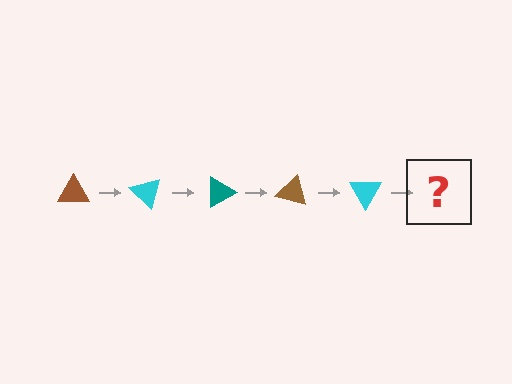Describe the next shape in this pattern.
It should be a teal triangle, rotated 225 degrees from the start.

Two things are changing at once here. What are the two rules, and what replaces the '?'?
The two rules are that it rotates 45 degrees each step and the color cycles through brown, cyan, and teal. The '?' should be a teal triangle, rotated 225 degrees from the start.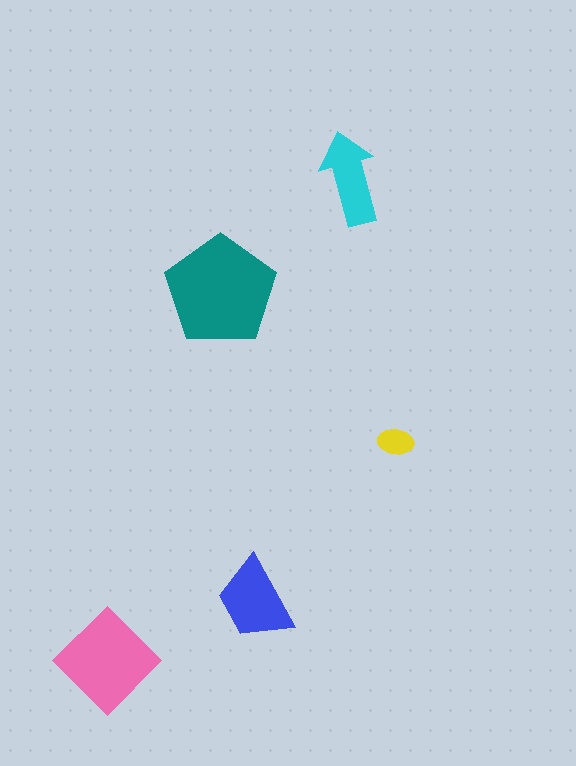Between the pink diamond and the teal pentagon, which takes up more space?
The teal pentagon.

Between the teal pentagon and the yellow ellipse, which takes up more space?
The teal pentagon.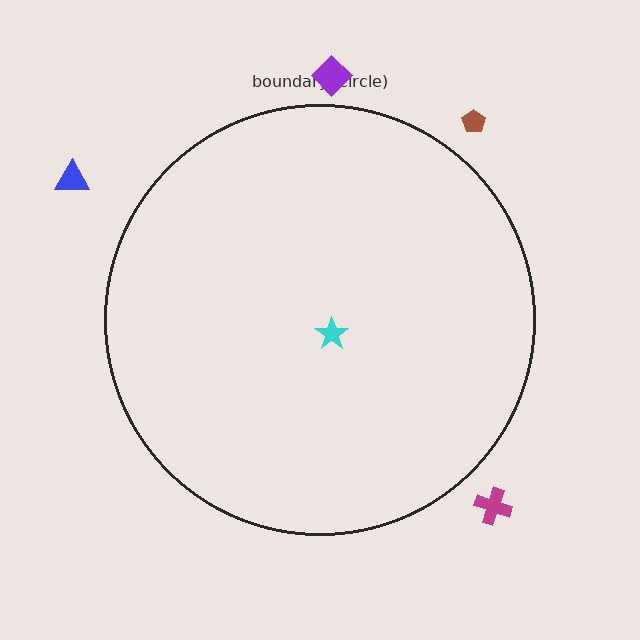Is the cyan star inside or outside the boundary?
Inside.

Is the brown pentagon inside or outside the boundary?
Outside.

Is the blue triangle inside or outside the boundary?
Outside.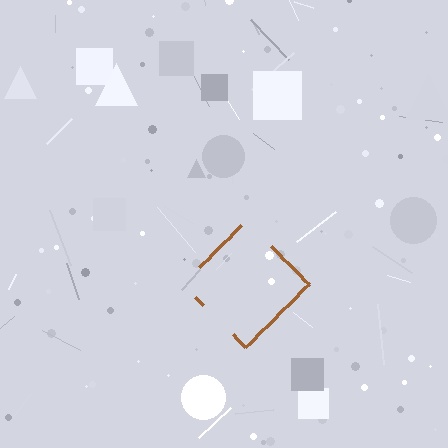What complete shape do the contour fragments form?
The contour fragments form a diamond.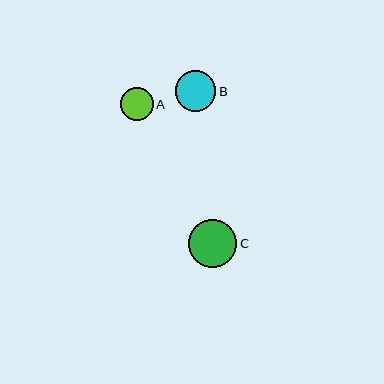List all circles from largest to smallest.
From largest to smallest: C, B, A.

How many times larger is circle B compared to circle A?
Circle B is approximately 1.3 times the size of circle A.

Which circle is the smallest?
Circle A is the smallest with a size of approximately 32 pixels.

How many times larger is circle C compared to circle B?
Circle C is approximately 1.2 times the size of circle B.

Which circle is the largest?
Circle C is the largest with a size of approximately 48 pixels.